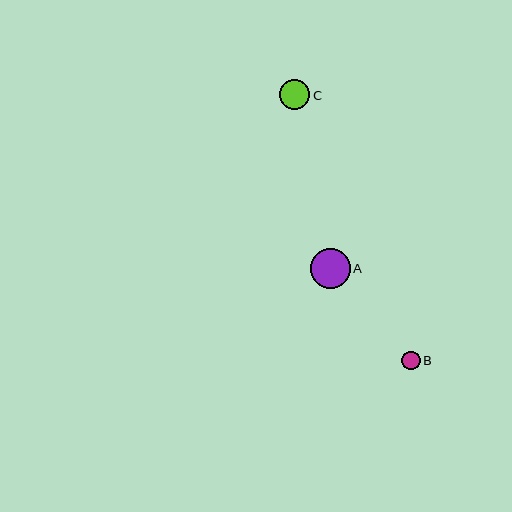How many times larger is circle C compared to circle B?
Circle C is approximately 1.7 times the size of circle B.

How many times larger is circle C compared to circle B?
Circle C is approximately 1.7 times the size of circle B.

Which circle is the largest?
Circle A is the largest with a size of approximately 40 pixels.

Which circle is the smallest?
Circle B is the smallest with a size of approximately 18 pixels.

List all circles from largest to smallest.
From largest to smallest: A, C, B.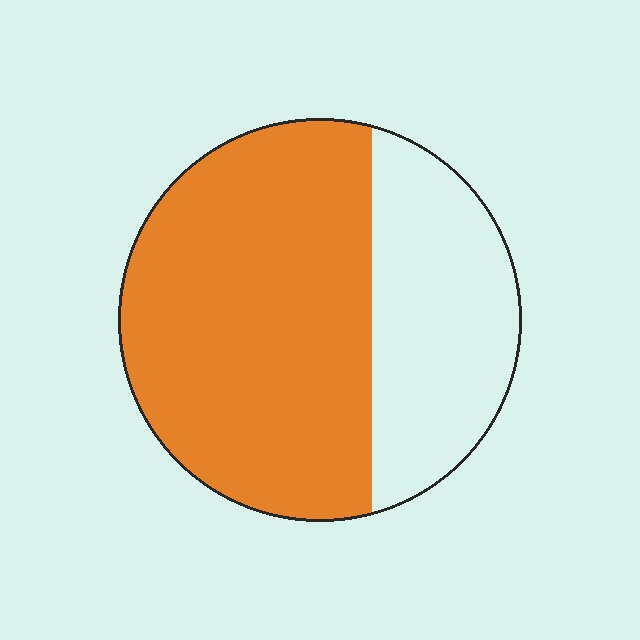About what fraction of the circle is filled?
About two thirds (2/3).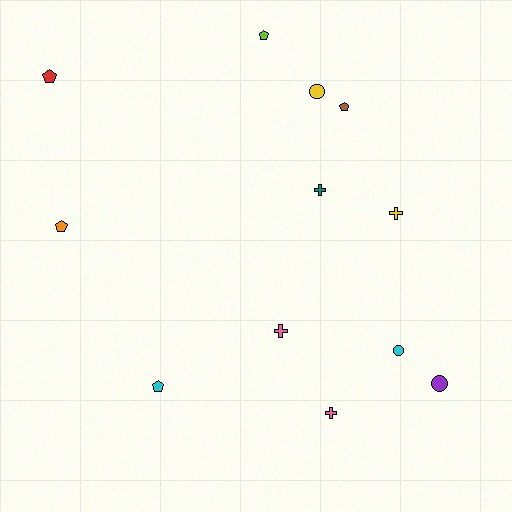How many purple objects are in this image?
There is 1 purple object.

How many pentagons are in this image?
There are 5 pentagons.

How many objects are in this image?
There are 12 objects.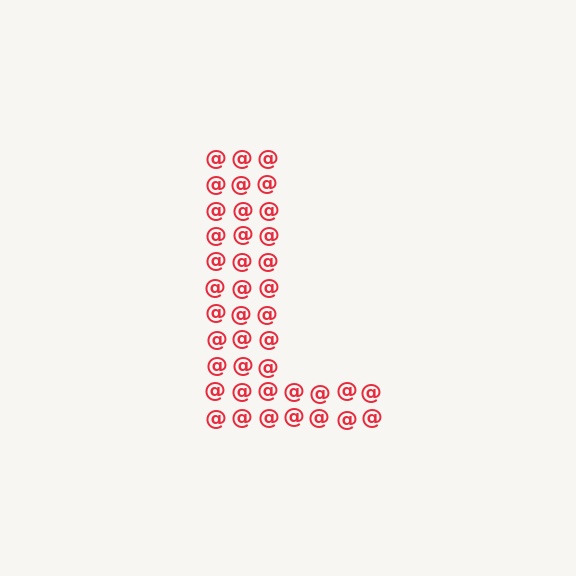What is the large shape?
The large shape is the letter L.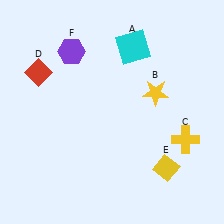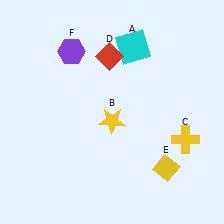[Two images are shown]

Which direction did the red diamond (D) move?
The red diamond (D) moved right.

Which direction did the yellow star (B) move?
The yellow star (B) moved left.